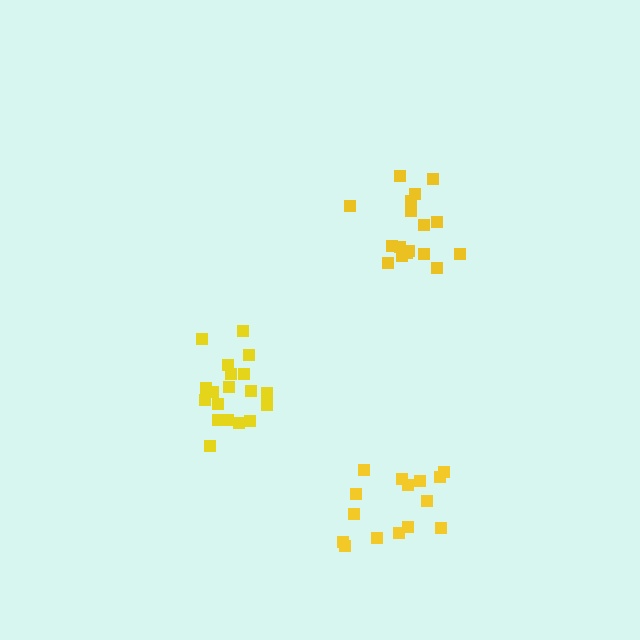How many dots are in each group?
Group 1: 19 dots, Group 2: 17 dots, Group 3: 16 dots (52 total).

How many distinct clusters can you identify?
There are 3 distinct clusters.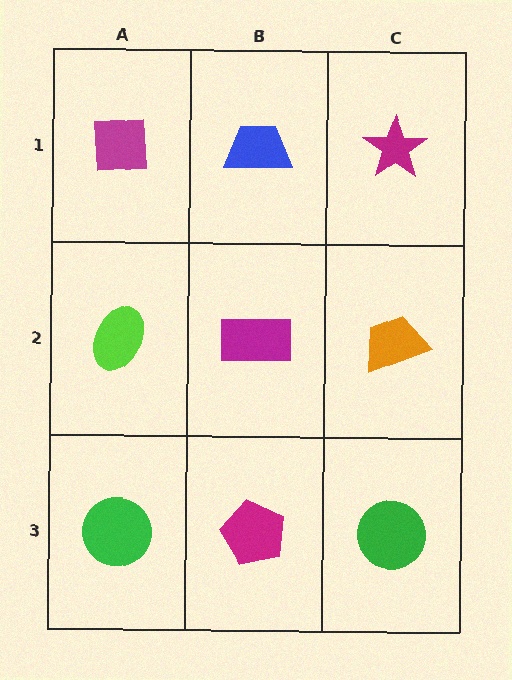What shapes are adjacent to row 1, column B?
A magenta rectangle (row 2, column B), a magenta square (row 1, column A), a magenta star (row 1, column C).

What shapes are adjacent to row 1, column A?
A lime ellipse (row 2, column A), a blue trapezoid (row 1, column B).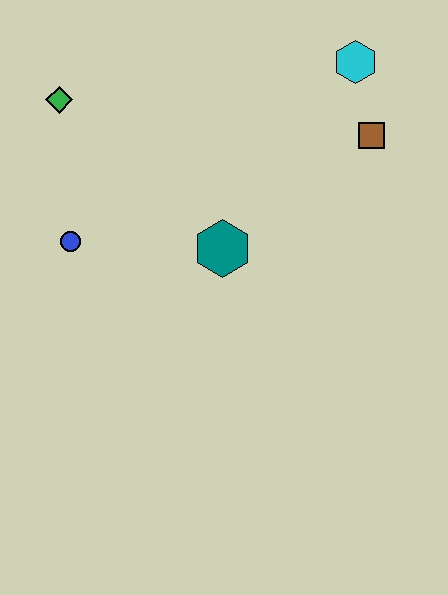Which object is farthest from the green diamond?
The brown square is farthest from the green diamond.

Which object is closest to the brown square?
The cyan hexagon is closest to the brown square.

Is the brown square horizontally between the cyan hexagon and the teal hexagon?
No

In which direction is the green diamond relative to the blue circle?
The green diamond is above the blue circle.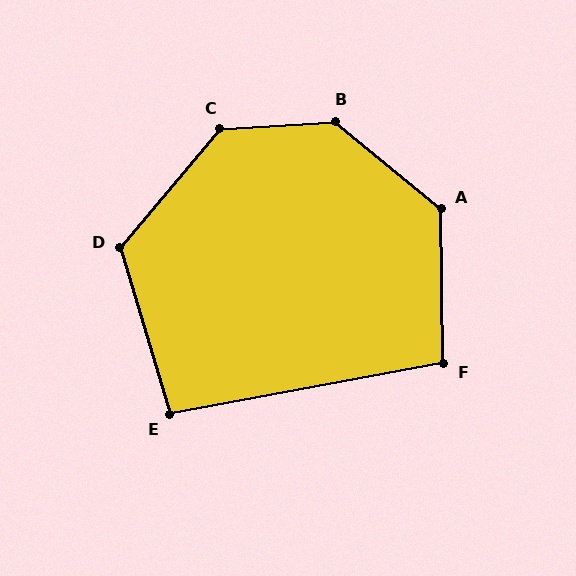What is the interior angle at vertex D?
Approximately 123 degrees (obtuse).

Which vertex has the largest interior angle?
B, at approximately 137 degrees.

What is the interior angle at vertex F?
Approximately 100 degrees (obtuse).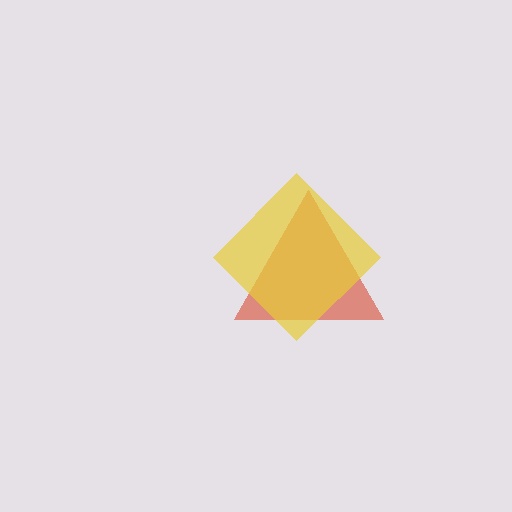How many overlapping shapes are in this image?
There are 2 overlapping shapes in the image.